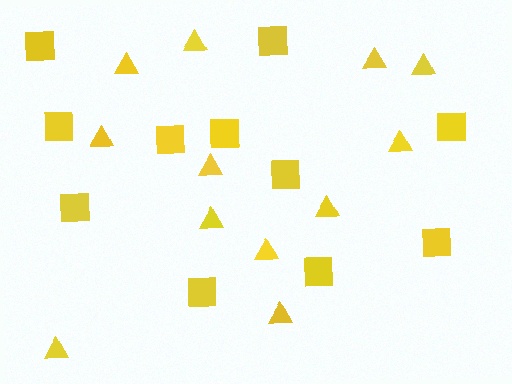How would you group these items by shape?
There are 2 groups: one group of squares (11) and one group of triangles (12).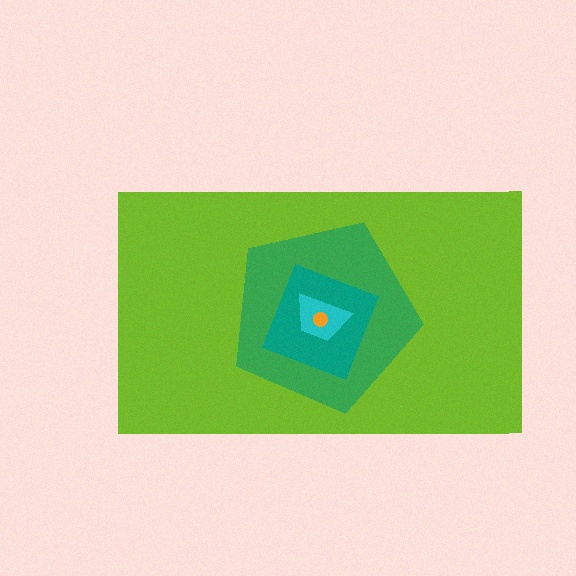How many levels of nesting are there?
5.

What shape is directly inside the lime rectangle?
The green pentagon.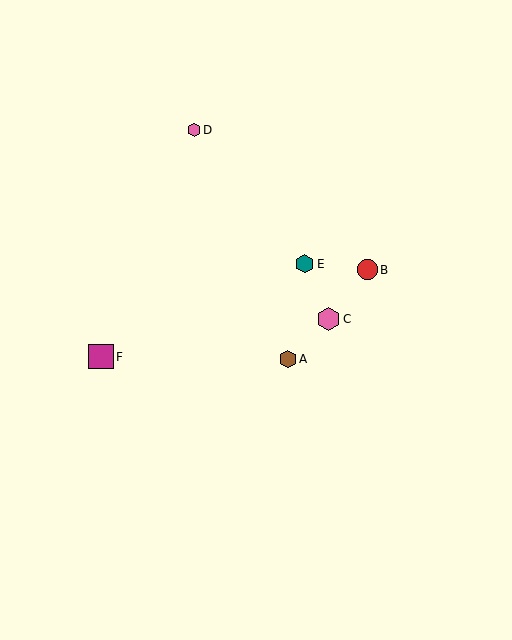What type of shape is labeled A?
Shape A is a brown hexagon.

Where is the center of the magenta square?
The center of the magenta square is at (101, 357).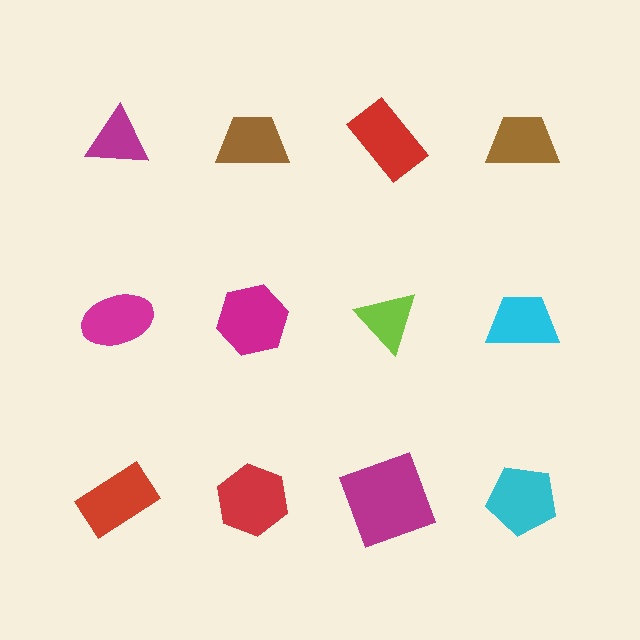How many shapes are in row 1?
4 shapes.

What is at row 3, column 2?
A red hexagon.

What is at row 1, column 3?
A red rectangle.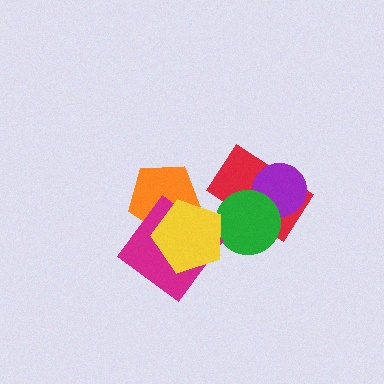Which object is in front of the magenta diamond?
The yellow pentagon is in front of the magenta diamond.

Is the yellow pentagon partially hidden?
No, no other shape covers it.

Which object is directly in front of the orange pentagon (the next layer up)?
The magenta diamond is directly in front of the orange pentagon.